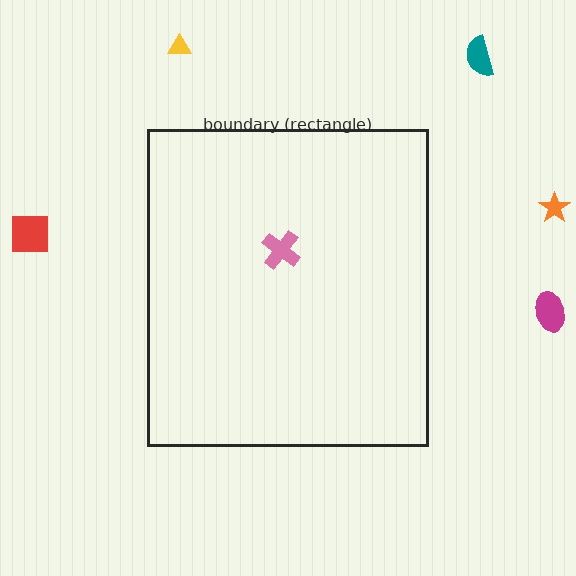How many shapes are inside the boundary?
1 inside, 5 outside.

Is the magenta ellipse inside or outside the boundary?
Outside.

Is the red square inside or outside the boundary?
Outside.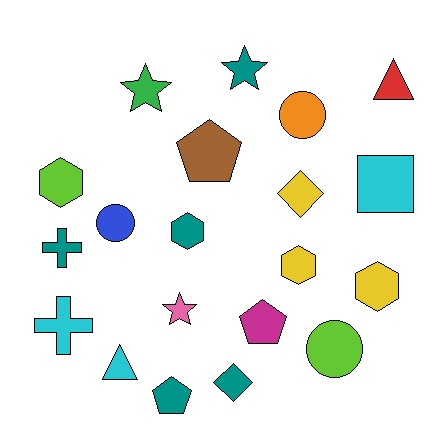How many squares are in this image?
There is 1 square.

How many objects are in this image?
There are 20 objects.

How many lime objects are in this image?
There are 2 lime objects.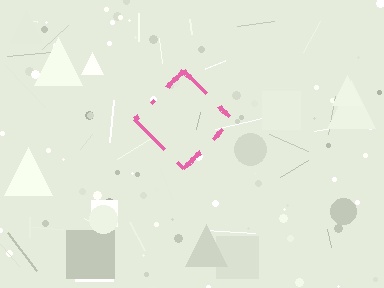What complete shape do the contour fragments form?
The contour fragments form a diamond.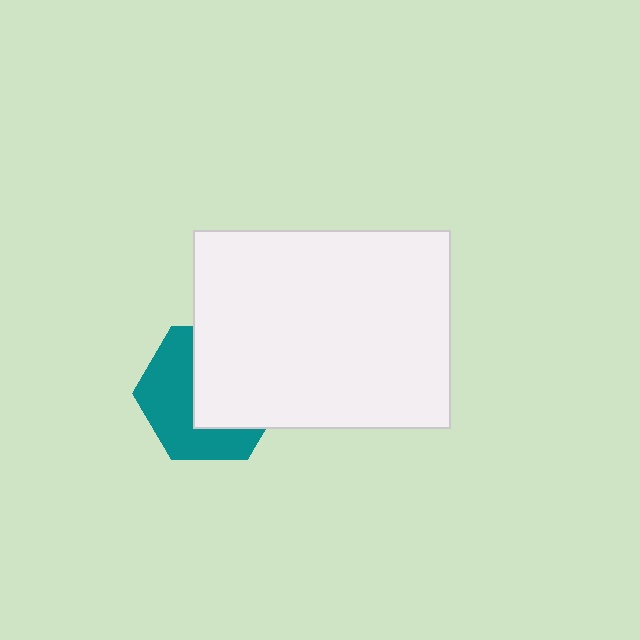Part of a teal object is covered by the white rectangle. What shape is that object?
It is a hexagon.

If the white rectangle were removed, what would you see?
You would see the complete teal hexagon.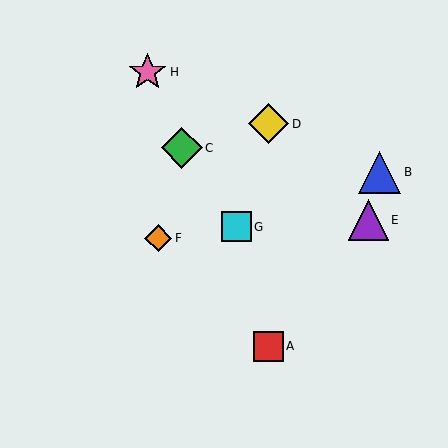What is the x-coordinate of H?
Object H is at x≈148.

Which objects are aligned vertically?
Objects A, D are aligned vertically.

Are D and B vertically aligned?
No, D is at x≈269 and B is at x≈380.